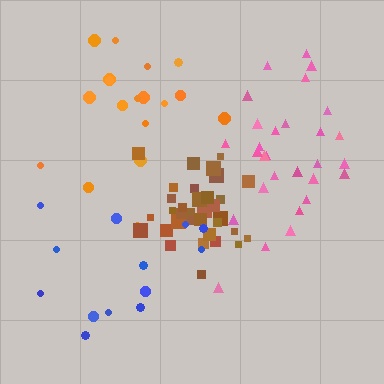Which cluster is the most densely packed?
Brown.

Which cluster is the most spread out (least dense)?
Blue.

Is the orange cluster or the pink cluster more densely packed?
Pink.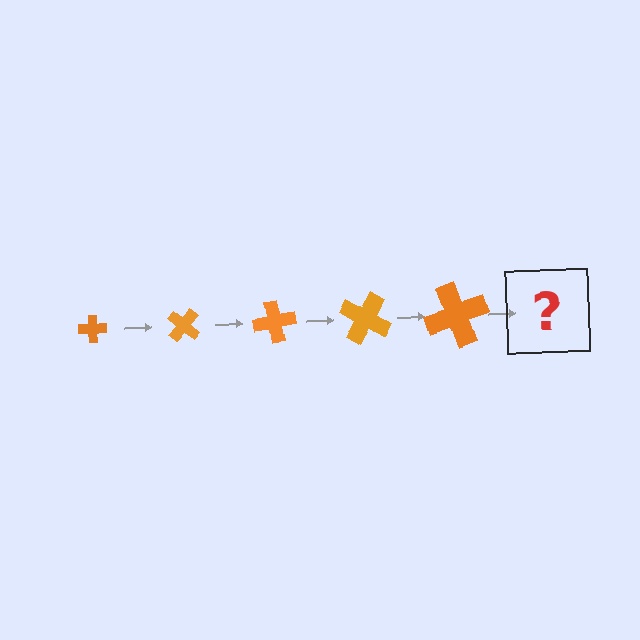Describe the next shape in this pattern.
It should be a cross, larger than the previous one and rotated 200 degrees from the start.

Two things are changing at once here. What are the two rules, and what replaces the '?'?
The two rules are that the cross grows larger each step and it rotates 40 degrees each step. The '?' should be a cross, larger than the previous one and rotated 200 degrees from the start.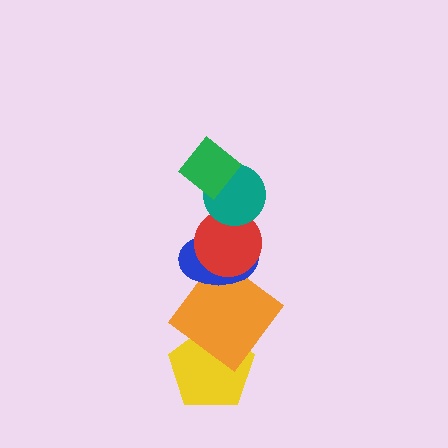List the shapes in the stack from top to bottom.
From top to bottom: the green diamond, the teal circle, the red circle, the blue ellipse, the orange diamond, the yellow pentagon.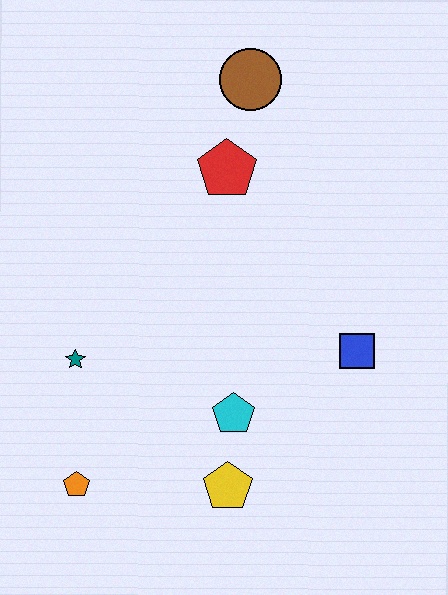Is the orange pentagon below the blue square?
Yes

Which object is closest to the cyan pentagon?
The yellow pentagon is closest to the cyan pentagon.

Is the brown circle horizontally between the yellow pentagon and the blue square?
Yes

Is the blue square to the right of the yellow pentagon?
Yes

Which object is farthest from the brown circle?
The orange pentagon is farthest from the brown circle.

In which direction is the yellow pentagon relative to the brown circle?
The yellow pentagon is below the brown circle.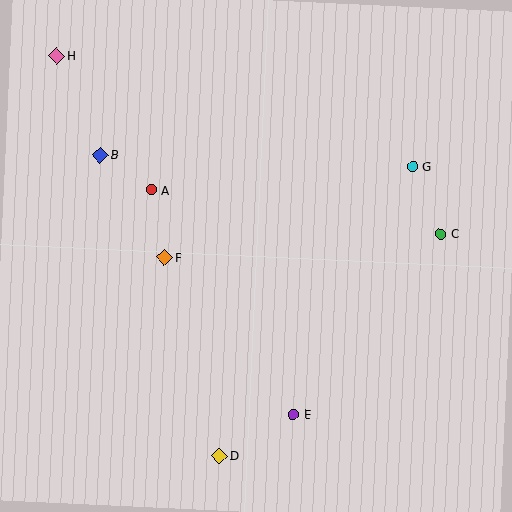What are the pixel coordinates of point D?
Point D is at (219, 456).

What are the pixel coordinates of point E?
Point E is at (294, 414).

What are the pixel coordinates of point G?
Point G is at (413, 166).